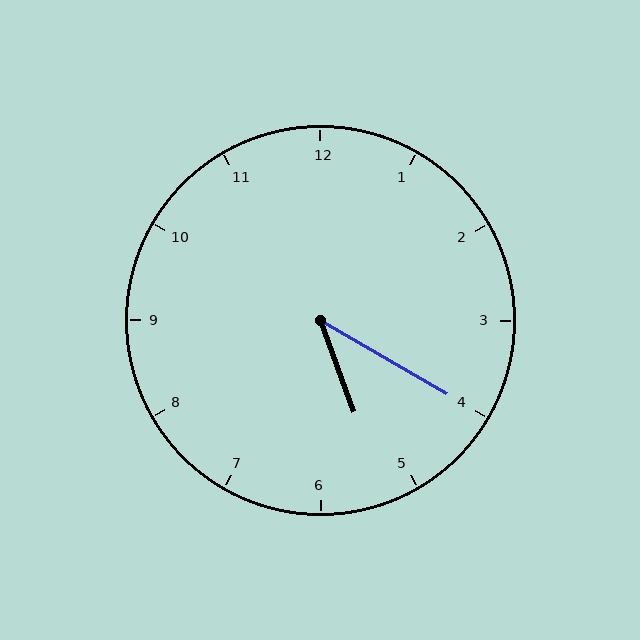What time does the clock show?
5:20.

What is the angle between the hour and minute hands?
Approximately 40 degrees.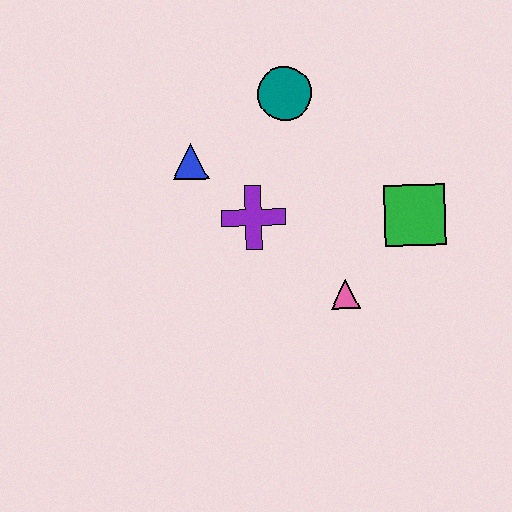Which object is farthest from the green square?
The blue triangle is farthest from the green square.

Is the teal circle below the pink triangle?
No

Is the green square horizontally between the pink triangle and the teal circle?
No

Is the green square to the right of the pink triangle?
Yes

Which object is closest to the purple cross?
The blue triangle is closest to the purple cross.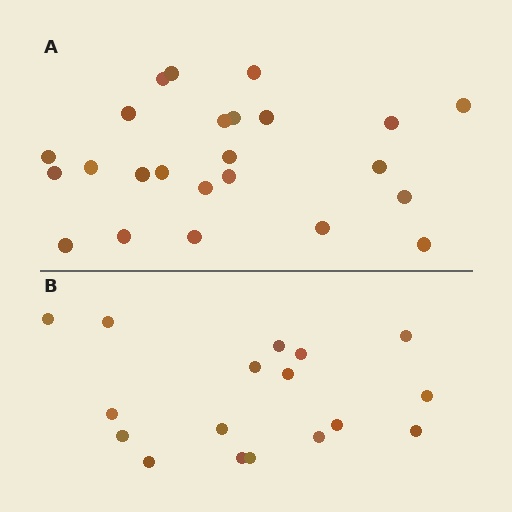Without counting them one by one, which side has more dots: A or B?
Region A (the top region) has more dots.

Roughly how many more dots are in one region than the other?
Region A has roughly 8 or so more dots than region B.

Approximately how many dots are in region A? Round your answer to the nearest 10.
About 20 dots. (The exact count is 24, which rounds to 20.)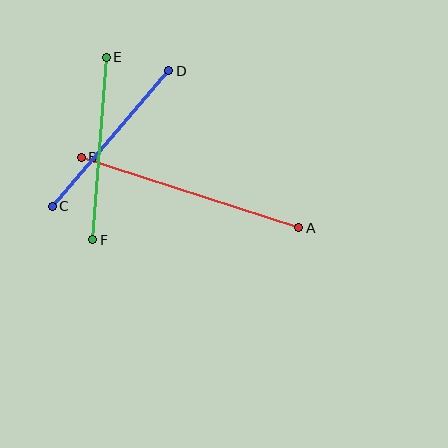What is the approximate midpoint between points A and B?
The midpoint is at approximately (190, 193) pixels.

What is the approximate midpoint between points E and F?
The midpoint is at approximately (99, 148) pixels.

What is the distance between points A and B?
The distance is approximately 229 pixels.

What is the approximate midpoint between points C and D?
The midpoint is at approximately (111, 139) pixels.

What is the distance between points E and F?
The distance is approximately 183 pixels.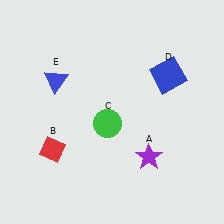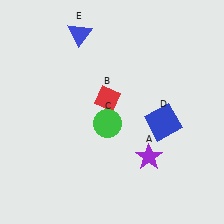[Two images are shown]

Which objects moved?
The objects that moved are: the red diamond (B), the blue square (D), the blue triangle (E).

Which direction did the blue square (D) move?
The blue square (D) moved down.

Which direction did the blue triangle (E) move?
The blue triangle (E) moved up.